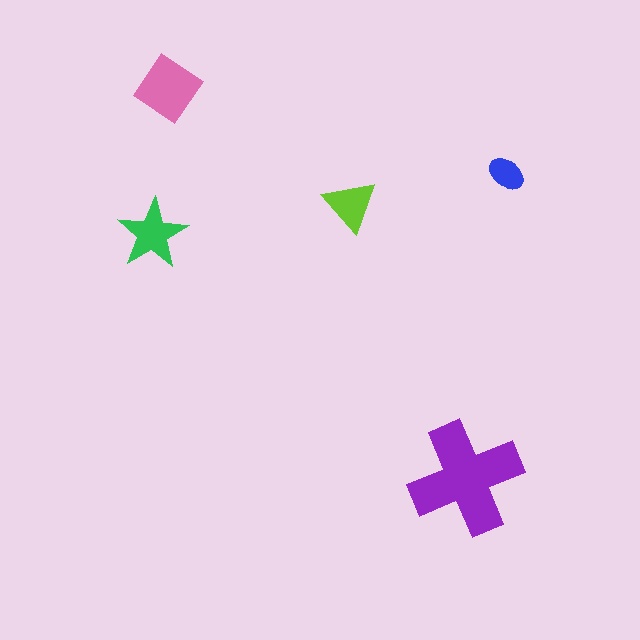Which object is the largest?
The purple cross.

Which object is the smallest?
The blue ellipse.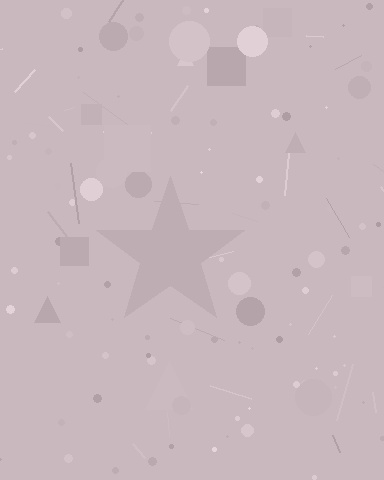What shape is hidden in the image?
A star is hidden in the image.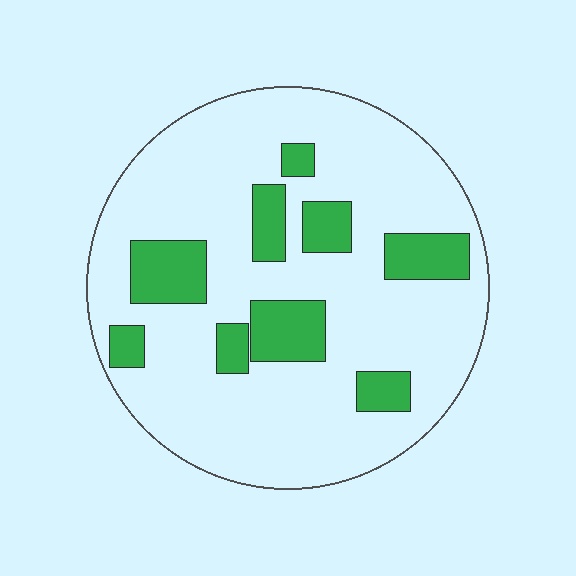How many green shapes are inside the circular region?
9.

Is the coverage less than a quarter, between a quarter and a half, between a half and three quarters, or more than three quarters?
Less than a quarter.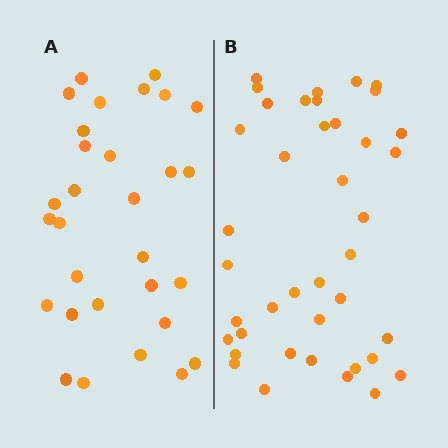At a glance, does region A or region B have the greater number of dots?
Region B (the right region) has more dots.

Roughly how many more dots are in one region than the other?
Region B has roughly 10 or so more dots than region A.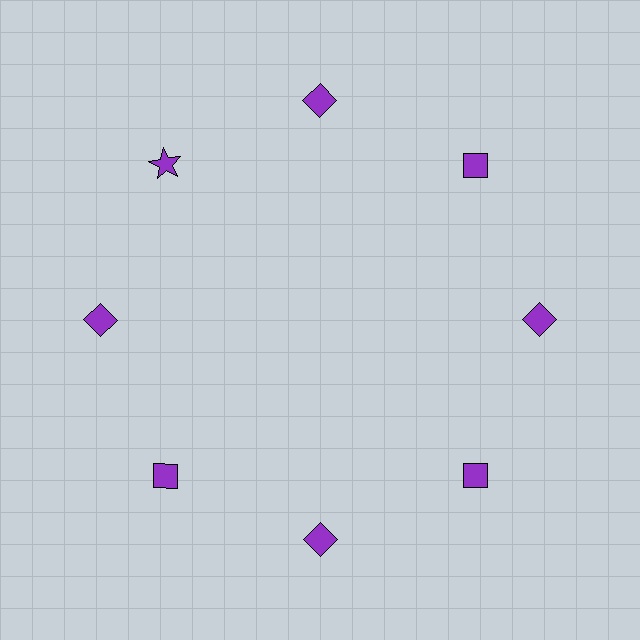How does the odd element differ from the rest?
It has a different shape: star instead of diamond.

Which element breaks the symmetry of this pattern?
The purple star at roughly the 10 o'clock position breaks the symmetry. All other shapes are purple diamonds.